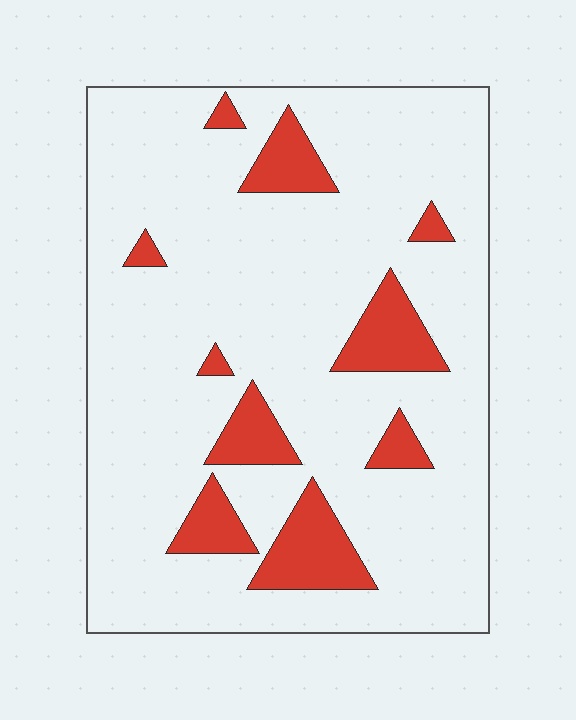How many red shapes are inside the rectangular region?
10.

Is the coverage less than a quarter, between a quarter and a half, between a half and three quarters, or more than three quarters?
Less than a quarter.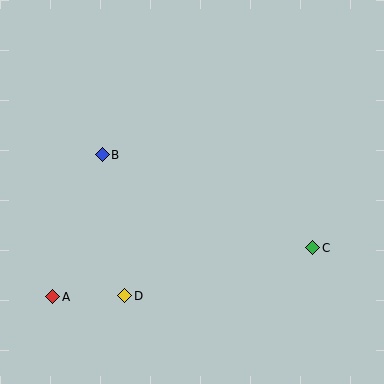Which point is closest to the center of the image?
Point B at (102, 155) is closest to the center.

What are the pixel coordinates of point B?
Point B is at (102, 155).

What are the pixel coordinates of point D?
Point D is at (125, 296).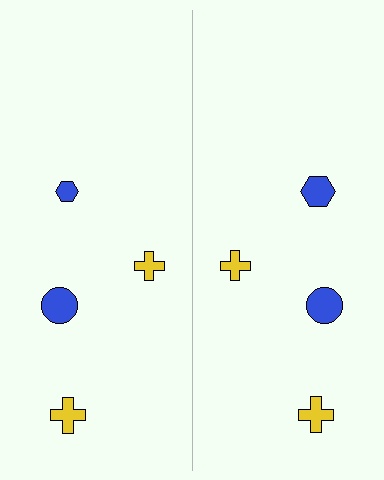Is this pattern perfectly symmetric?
No, the pattern is not perfectly symmetric. The blue hexagon on the right side has a different size than its mirror counterpart.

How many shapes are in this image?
There are 8 shapes in this image.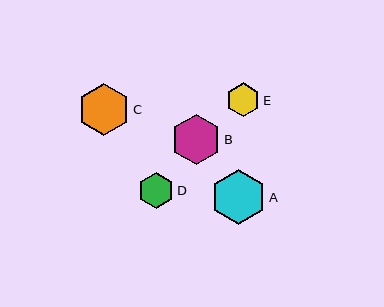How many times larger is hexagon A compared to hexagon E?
Hexagon A is approximately 1.6 times the size of hexagon E.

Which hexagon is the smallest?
Hexagon E is the smallest with a size of approximately 34 pixels.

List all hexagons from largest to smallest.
From largest to smallest: A, C, B, D, E.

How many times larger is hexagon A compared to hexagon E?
Hexagon A is approximately 1.6 times the size of hexagon E.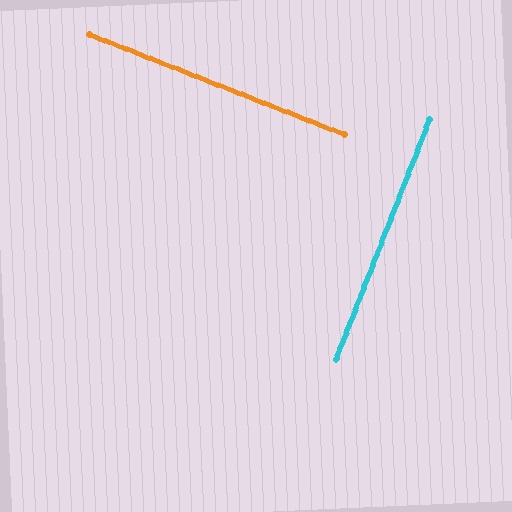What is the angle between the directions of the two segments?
Approximately 90 degrees.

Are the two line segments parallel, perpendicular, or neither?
Perpendicular — they meet at approximately 90°.